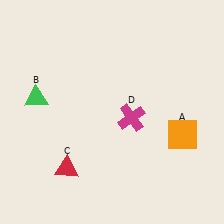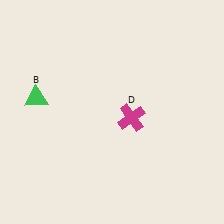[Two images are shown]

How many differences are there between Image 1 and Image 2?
There are 2 differences between the two images.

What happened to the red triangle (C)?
The red triangle (C) was removed in Image 2. It was in the bottom-left area of Image 1.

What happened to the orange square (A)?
The orange square (A) was removed in Image 2. It was in the bottom-right area of Image 1.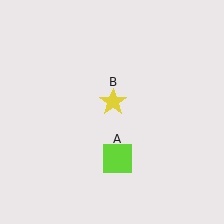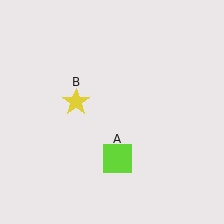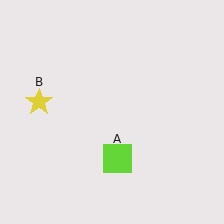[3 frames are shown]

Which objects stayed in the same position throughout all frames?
Lime square (object A) remained stationary.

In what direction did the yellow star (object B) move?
The yellow star (object B) moved left.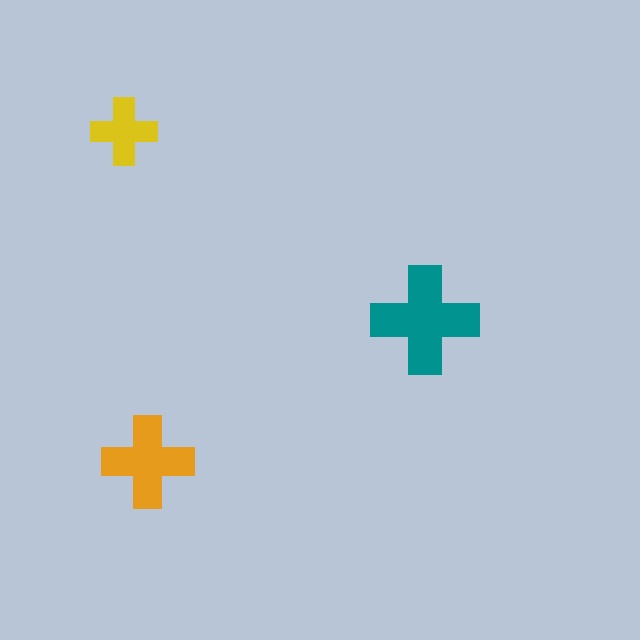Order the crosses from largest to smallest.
the teal one, the orange one, the yellow one.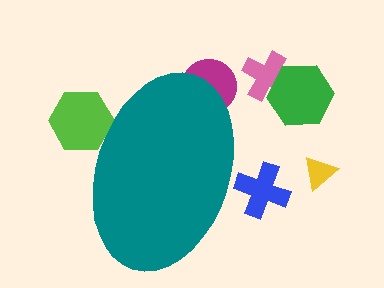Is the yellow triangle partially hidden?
No, the yellow triangle is fully visible.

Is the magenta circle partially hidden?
Yes, the magenta circle is partially hidden behind the teal ellipse.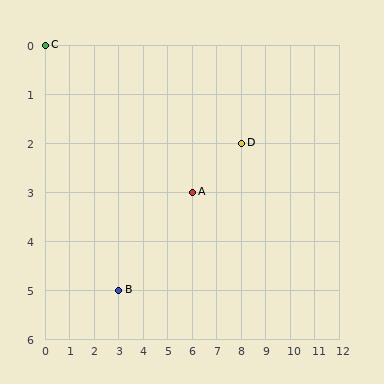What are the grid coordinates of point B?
Point B is at grid coordinates (3, 5).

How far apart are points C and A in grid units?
Points C and A are 6 columns and 3 rows apart (about 6.7 grid units diagonally).